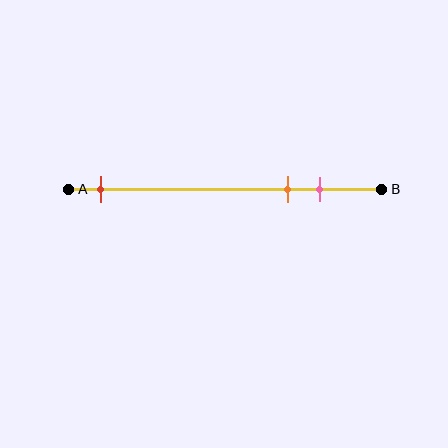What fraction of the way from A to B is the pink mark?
The pink mark is approximately 80% (0.8) of the way from A to B.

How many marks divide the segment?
There are 3 marks dividing the segment.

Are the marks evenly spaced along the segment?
No, the marks are not evenly spaced.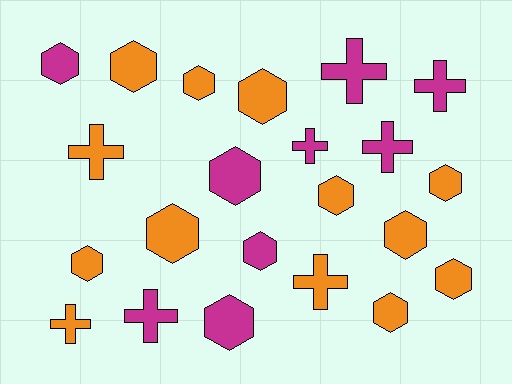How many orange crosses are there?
There are 3 orange crosses.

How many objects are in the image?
There are 22 objects.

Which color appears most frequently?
Orange, with 13 objects.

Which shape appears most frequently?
Hexagon, with 14 objects.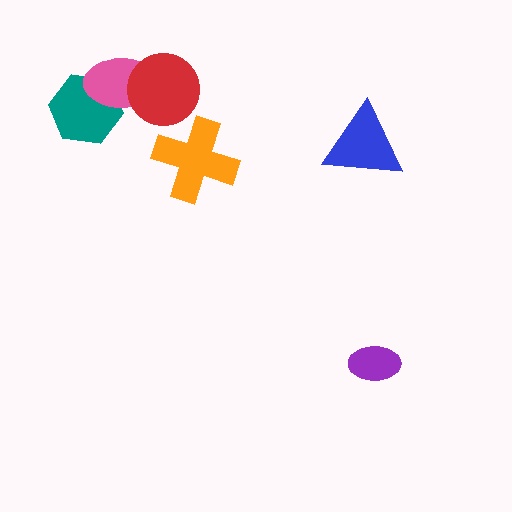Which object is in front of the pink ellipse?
The red circle is in front of the pink ellipse.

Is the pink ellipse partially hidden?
Yes, it is partially covered by another shape.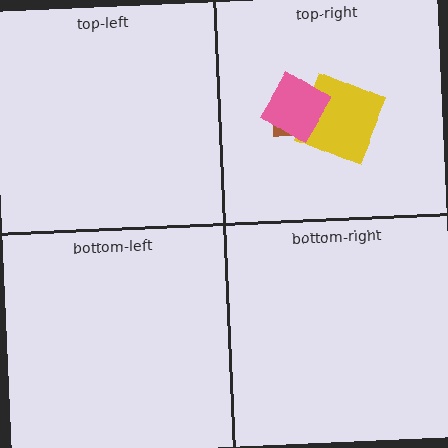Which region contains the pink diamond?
The top-right region.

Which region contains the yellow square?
The top-right region.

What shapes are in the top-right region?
The brown arrow, the yellow square, the pink diamond.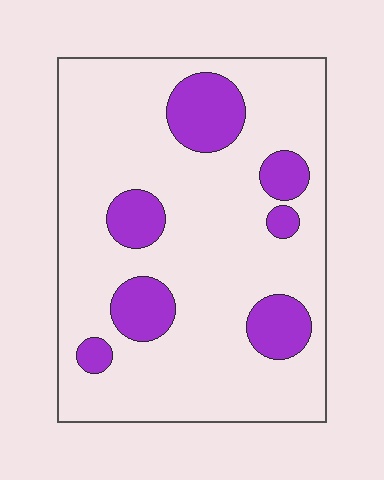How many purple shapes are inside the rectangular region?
7.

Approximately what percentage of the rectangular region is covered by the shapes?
Approximately 20%.